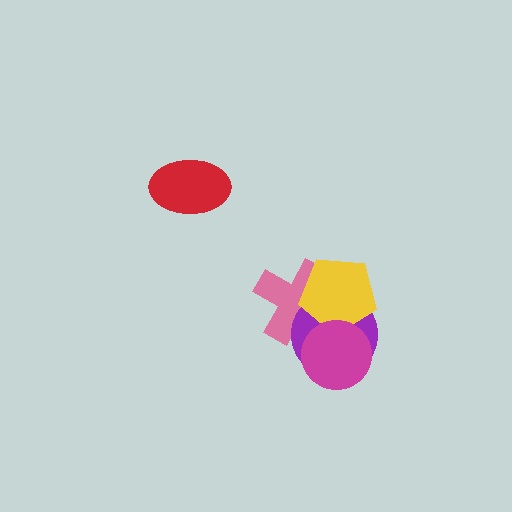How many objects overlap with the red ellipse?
0 objects overlap with the red ellipse.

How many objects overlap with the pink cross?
3 objects overlap with the pink cross.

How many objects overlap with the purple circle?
3 objects overlap with the purple circle.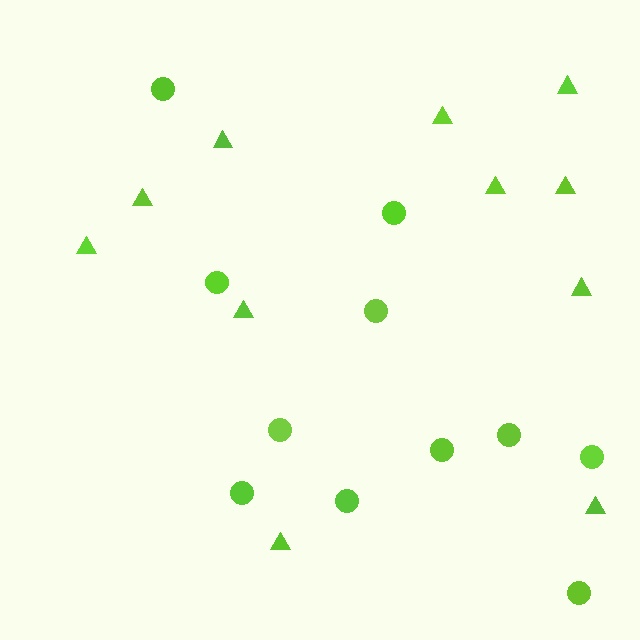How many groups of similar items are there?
There are 2 groups: one group of triangles (11) and one group of circles (11).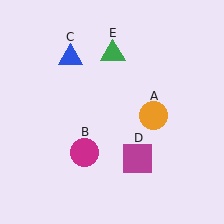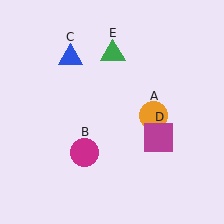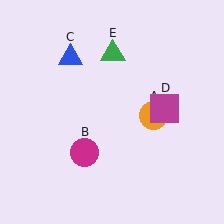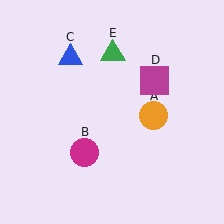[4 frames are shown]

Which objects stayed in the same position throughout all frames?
Orange circle (object A) and magenta circle (object B) and blue triangle (object C) and green triangle (object E) remained stationary.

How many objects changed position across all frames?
1 object changed position: magenta square (object D).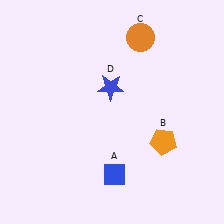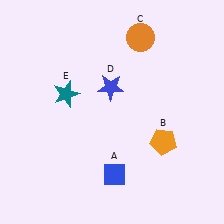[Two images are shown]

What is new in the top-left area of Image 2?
A teal star (E) was added in the top-left area of Image 2.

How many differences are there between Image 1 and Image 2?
There is 1 difference between the two images.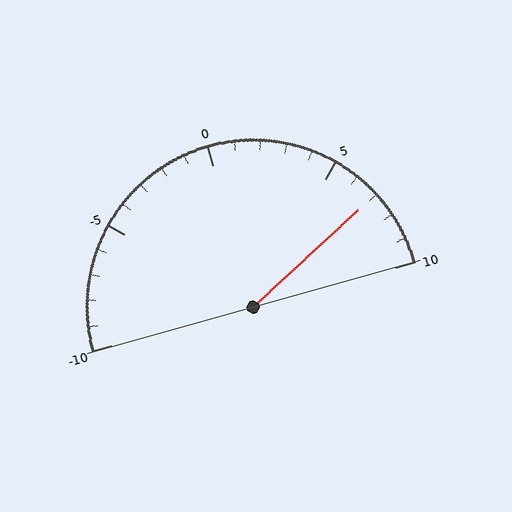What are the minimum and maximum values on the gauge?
The gauge ranges from -10 to 10.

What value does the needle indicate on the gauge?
The needle indicates approximately 7.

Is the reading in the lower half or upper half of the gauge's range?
The reading is in the upper half of the range (-10 to 10).